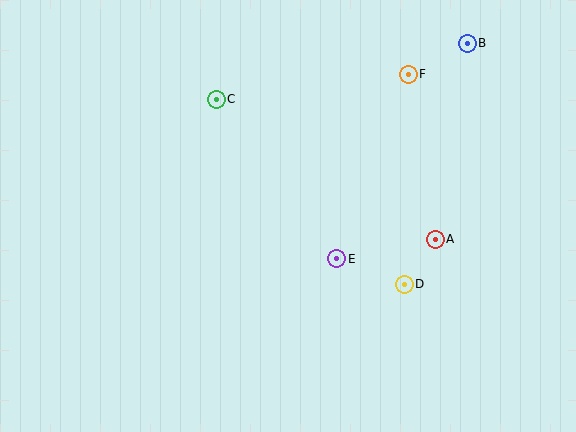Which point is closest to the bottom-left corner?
Point E is closest to the bottom-left corner.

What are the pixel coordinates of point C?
Point C is at (216, 99).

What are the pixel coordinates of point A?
Point A is at (435, 239).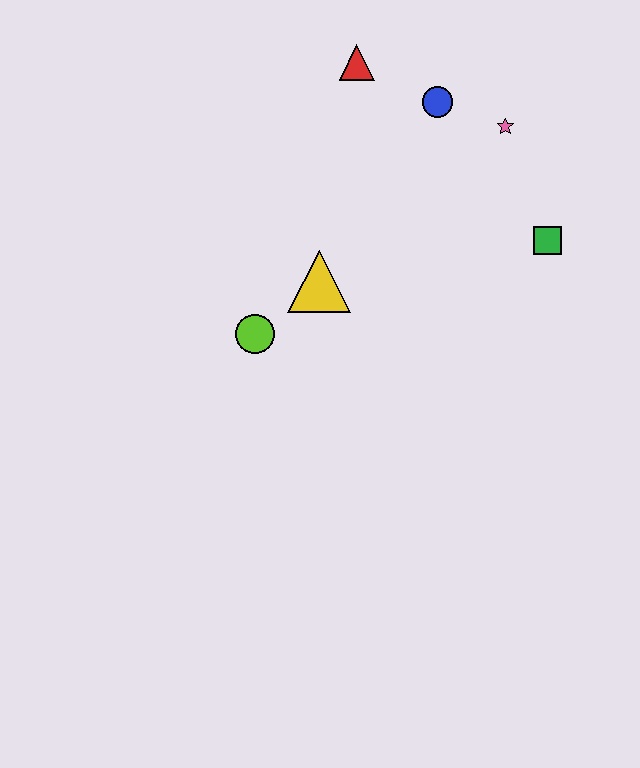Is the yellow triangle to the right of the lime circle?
Yes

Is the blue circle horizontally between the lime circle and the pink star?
Yes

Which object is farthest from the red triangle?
The lime circle is farthest from the red triangle.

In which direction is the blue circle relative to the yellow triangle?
The blue circle is above the yellow triangle.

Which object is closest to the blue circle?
The pink star is closest to the blue circle.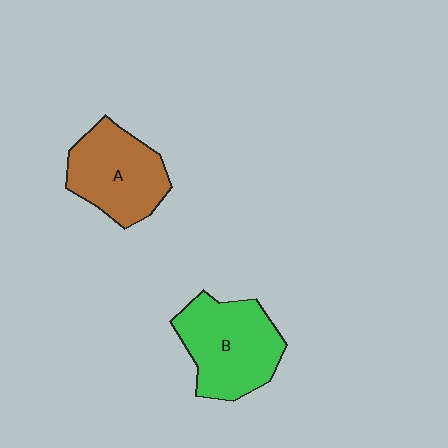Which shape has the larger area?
Shape B (green).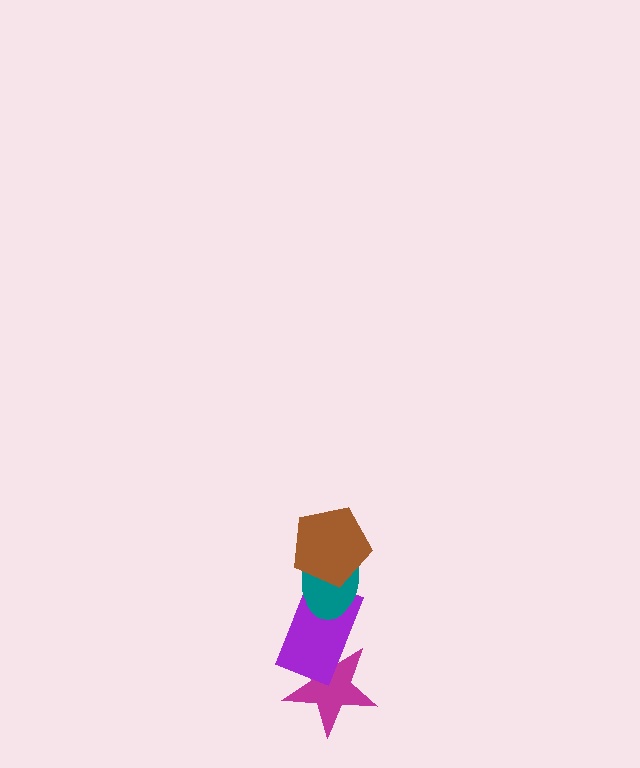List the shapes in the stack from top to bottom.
From top to bottom: the brown pentagon, the teal ellipse, the purple rectangle, the magenta star.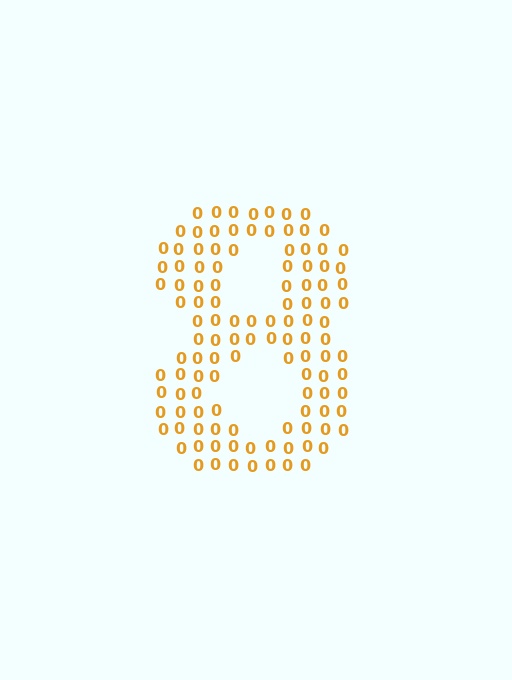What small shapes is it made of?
It is made of small digit 0's.